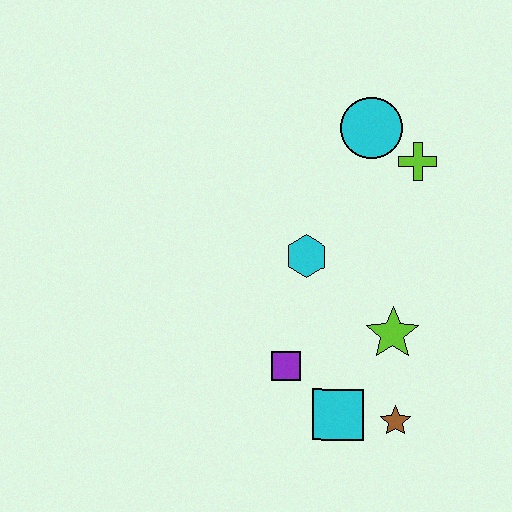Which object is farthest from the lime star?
The cyan circle is farthest from the lime star.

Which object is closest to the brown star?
The cyan square is closest to the brown star.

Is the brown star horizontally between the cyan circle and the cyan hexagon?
No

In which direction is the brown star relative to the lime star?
The brown star is below the lime star.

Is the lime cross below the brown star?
No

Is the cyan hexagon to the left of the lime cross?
Yes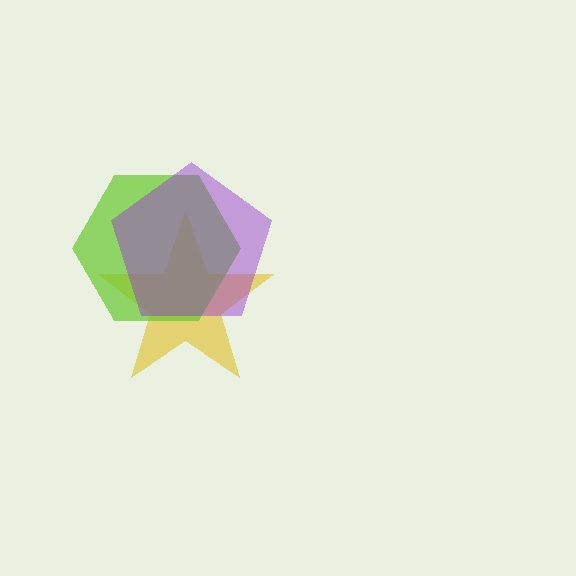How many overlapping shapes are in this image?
There are 3 overlapping shapes in the image.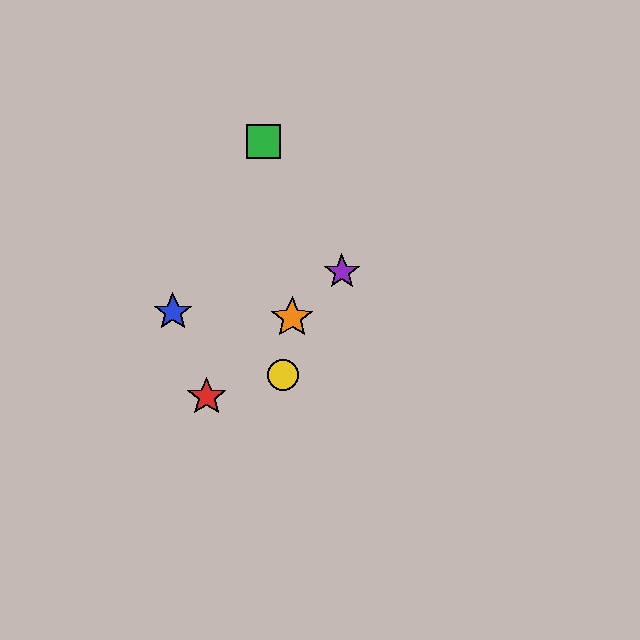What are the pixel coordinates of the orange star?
The orange star is at (292, 318).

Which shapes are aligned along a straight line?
The red star, the purple star, the orange star are aligned along a straight line.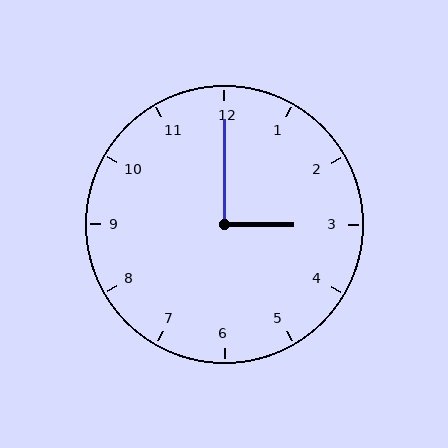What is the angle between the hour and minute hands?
Approximately 90 degrees.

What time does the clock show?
3:00.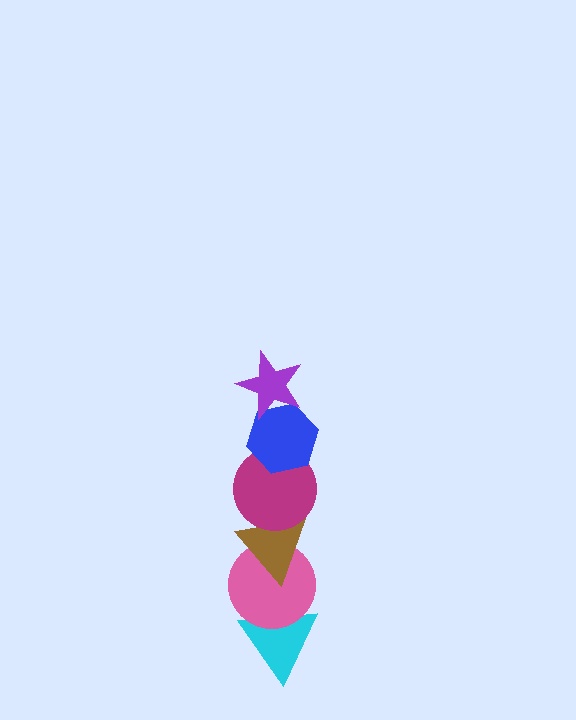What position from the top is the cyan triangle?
The cyan triangle is 6th from the top.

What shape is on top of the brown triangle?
The magenta circle is on top of the brown triangle.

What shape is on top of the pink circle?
The brown triangle is on top of the pink circle.